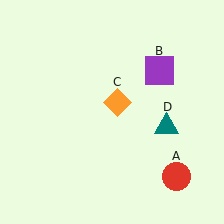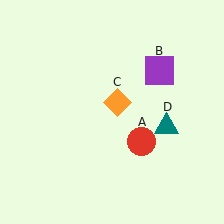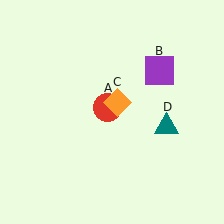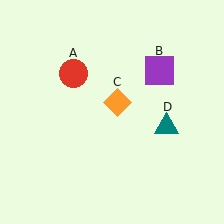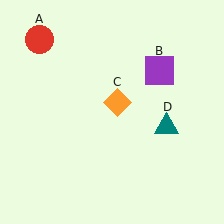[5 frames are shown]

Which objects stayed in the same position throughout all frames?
Purple square (object B) and orange diamond (object C) and teal triangle (object D) remained stationary.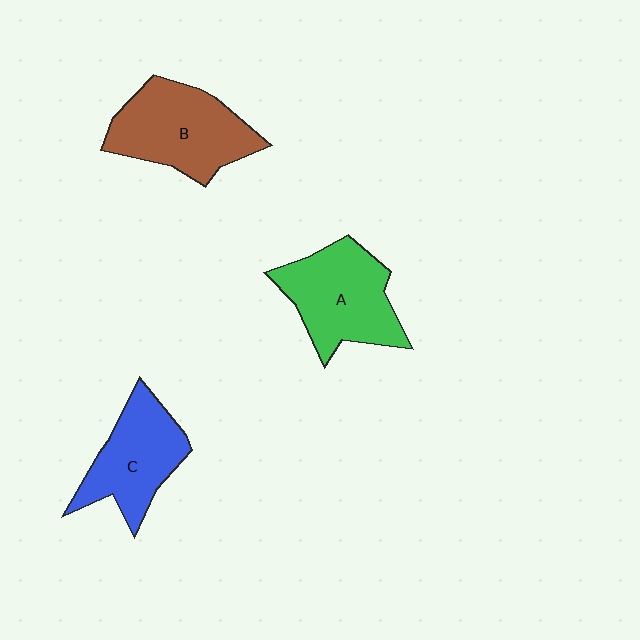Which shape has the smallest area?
Shape C (blue).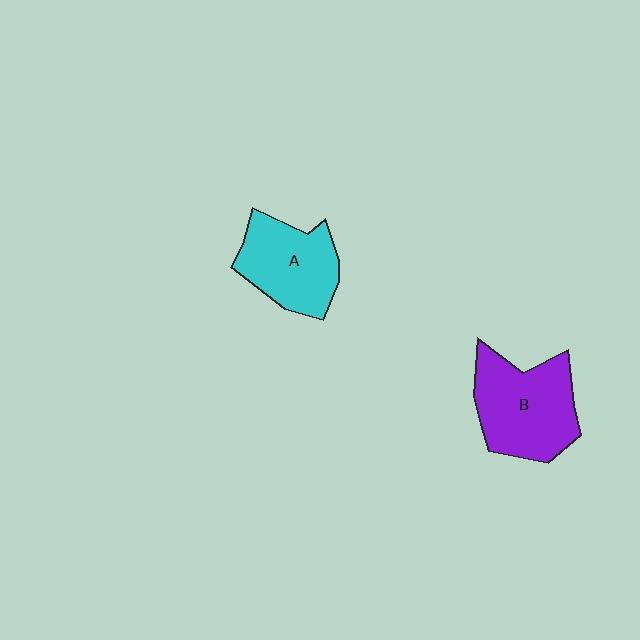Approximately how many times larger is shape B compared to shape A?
Approximately 1.2 times.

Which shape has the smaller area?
Shape A (cyan).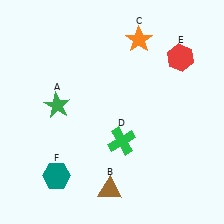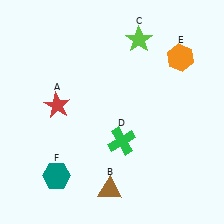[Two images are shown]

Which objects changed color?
A changed from green to red. C changed from orange to lime. E changed from red to orange.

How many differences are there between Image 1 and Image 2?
There are 3 differences between the two images.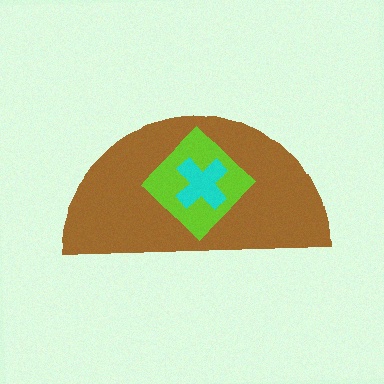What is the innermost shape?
The cyan cross.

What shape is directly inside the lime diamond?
The cyan cross.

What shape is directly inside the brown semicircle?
The lime diamond.